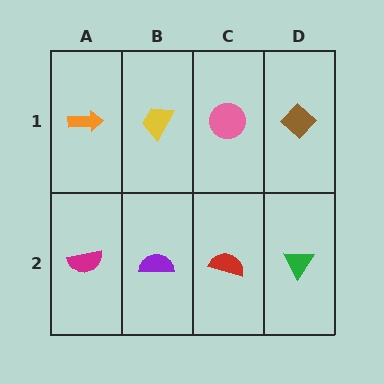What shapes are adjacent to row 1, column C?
A red semicircle (row 2, column C), a yellow trapezoid (row 1, column B), a brown diamond (row 1, column D).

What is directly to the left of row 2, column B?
A magenta semicircle.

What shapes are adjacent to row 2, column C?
A pink circle (row 1, column C), a purple semicircle (row 2, column B), a green triangle (row 2, column D).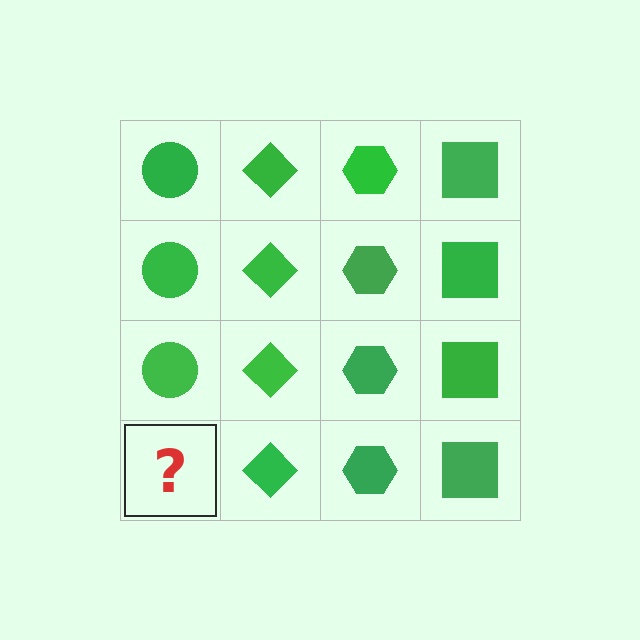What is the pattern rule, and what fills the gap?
The rule is that each column has a consistent shape. The gap should be filled with a green circle.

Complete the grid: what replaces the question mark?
The question mark should be replaced with a green circle.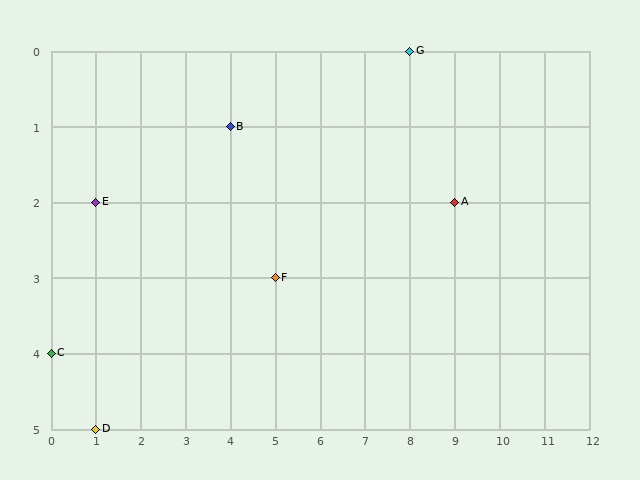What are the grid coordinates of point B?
Point B is at grid coordinates (4, 1).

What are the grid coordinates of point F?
Point F is at grid coordinates (5, 3).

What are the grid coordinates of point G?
Point G is at grid coordinates (8, 0).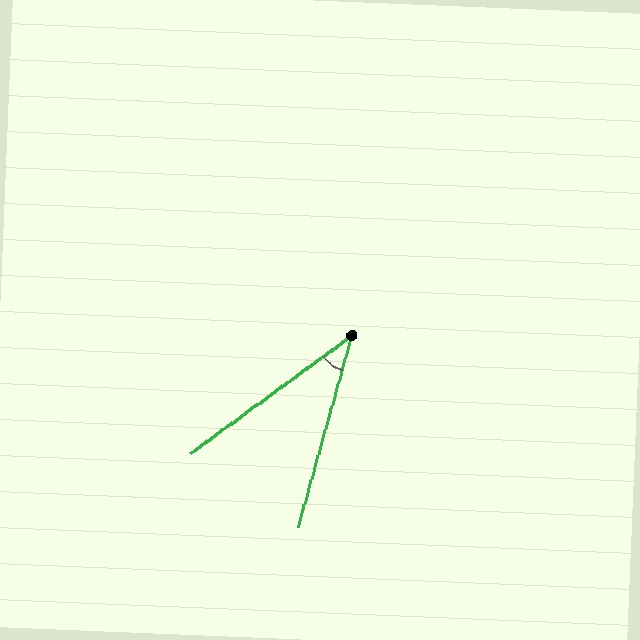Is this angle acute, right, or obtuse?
It is acute.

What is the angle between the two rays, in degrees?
Approximately 38 degrees.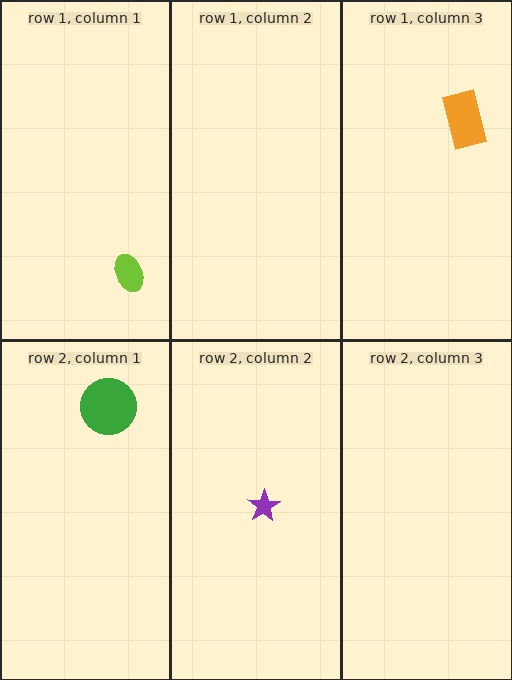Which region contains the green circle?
The row 2, column 1 region.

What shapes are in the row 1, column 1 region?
The lime ellipse.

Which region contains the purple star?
The row 2, column 2 region.